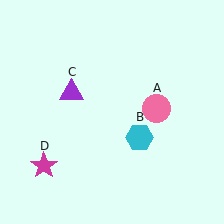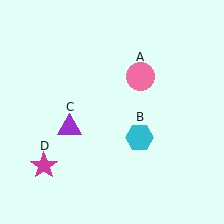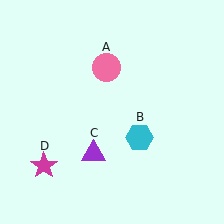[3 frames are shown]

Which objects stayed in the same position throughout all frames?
Cyan hexagon (object B) and magenta star (object D) remained stationary.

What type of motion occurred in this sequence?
The pink circle (object A), purple triangle (object C) rotated counterclockwise around the center of the scene.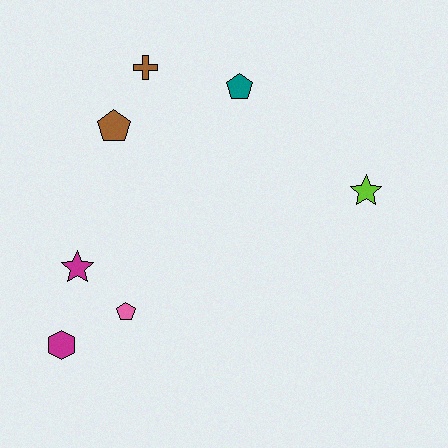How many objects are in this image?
There are 7 objects.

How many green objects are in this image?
There are no green objects.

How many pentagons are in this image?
There are 3 pentagons.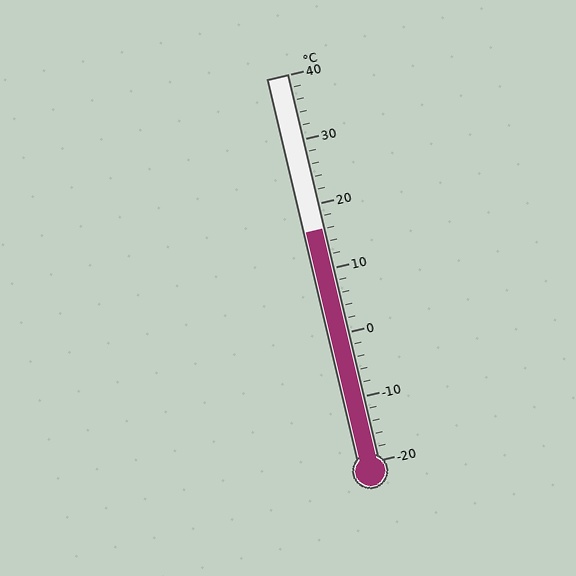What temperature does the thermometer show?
The thermometer shows approximately 16°C.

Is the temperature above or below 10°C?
The temperature is above 10°C.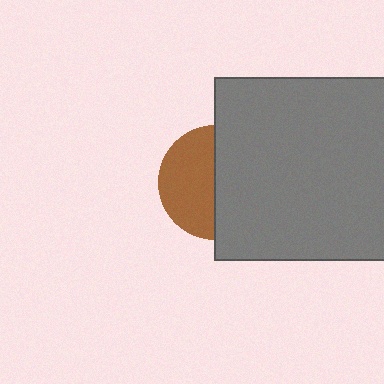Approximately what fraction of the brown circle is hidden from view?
Roughly 52% of the brown circle is hidden behind the gray square.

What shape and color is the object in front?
The object in front is a gray square.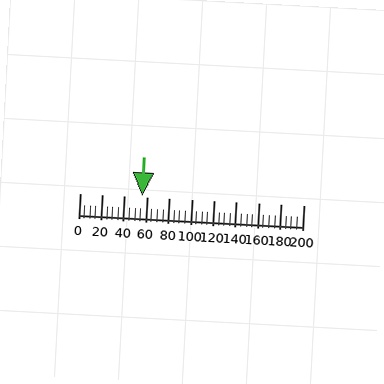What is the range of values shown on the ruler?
The ruler shows values from 0 to 200.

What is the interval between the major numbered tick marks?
The major tick marks are spaced 20 units apart.